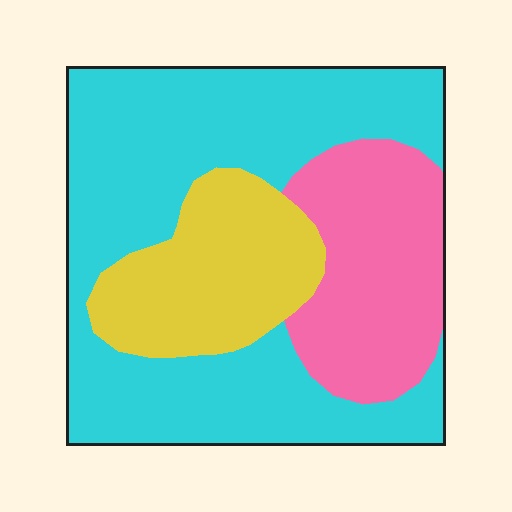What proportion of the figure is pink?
Pink covers around 25% of the figure.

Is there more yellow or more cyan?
Cyan.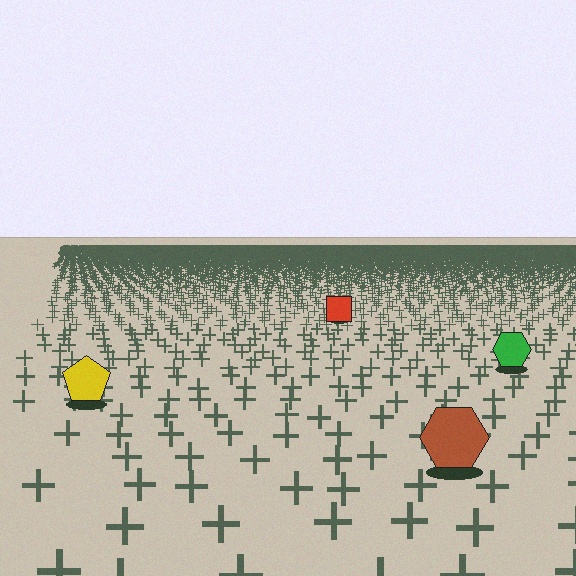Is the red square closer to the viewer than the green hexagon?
No. The green hexagon is closer — you can tell from the texture gradient: the ground texture is coarser near it.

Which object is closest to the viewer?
The brown hexagon is closest. The texture marks near it are larger and more spread out.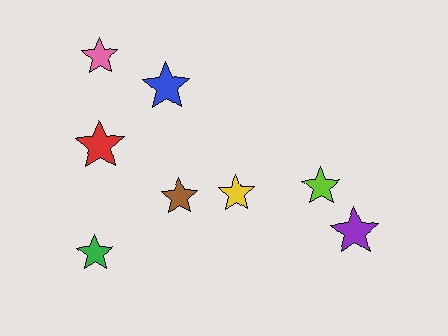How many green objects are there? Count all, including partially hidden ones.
There is 1 green object.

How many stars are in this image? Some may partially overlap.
There are 8 stars.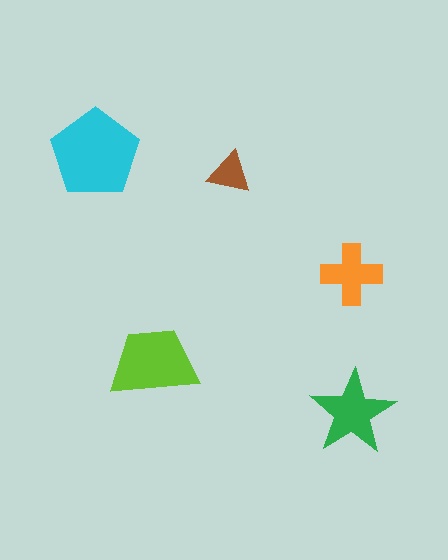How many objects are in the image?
There are 5 objects in the image.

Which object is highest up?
The cyan pentagon is topmost.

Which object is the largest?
The cyan pentagon.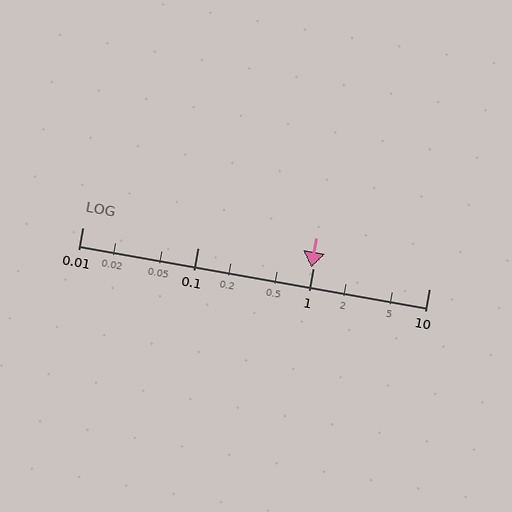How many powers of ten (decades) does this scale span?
The scale spans 3 decades, from 0.01 to 10.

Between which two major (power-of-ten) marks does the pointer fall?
The pointer is between 0.1 and 1.